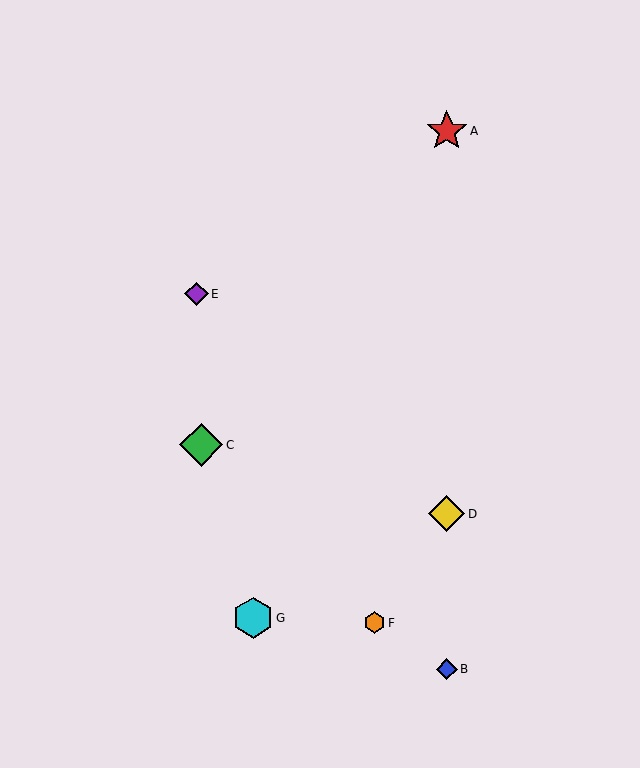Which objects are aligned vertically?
Objects A, B, D are aligned vertically.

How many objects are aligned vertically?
3 objects (A, B, D) are aligned vertically.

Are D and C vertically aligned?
No, D is at x≈447 and C is at x≈201.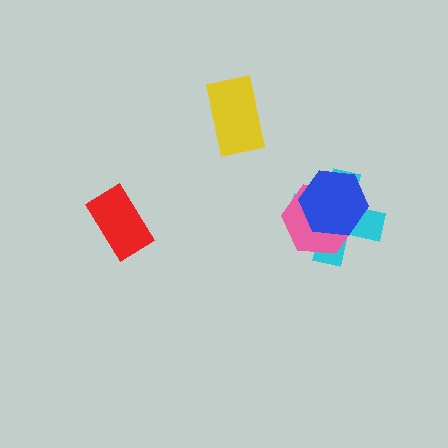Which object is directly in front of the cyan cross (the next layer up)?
The pink hexagon is directly in front of the cyan cross.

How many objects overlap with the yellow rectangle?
0 objects overlap with the yellow rectangle.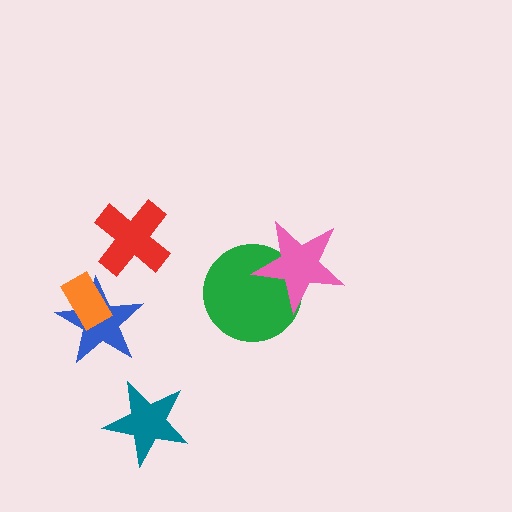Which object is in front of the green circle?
The pink star is in front of the green circle.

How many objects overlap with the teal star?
0 objects overlap with the teal star.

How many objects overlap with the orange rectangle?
1 object overlaps with the orange rectangle.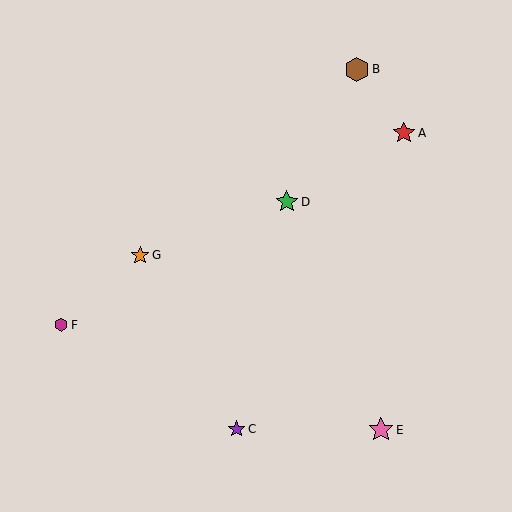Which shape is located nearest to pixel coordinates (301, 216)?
The green star (labeled D) at (287, 202) is nearest to that location.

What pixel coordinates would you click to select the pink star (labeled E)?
Click at (381, 430) to select the pink star E.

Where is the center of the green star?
The center of the green star is at (287, 202).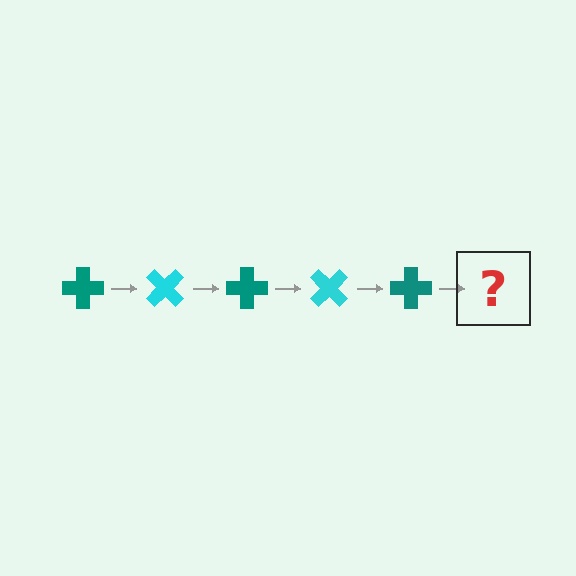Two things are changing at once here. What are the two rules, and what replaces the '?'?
The two rules are that it rotates 45 degrees each step and the color cycles through teal and cyan. The '?' should be a cyan cross, rotated 225 degrees from the start.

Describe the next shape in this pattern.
It should be a cyan cross, rotated 225 degrees from the start.